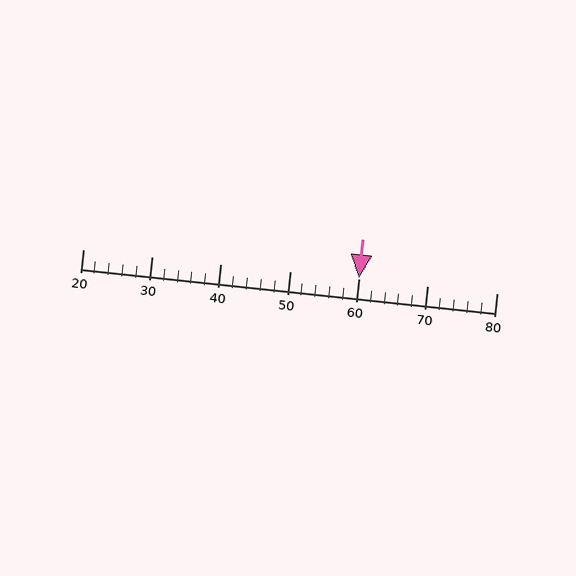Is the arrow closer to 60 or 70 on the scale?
The arrow is closer to 60.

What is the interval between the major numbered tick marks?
The major tick marks are spaced 10 units apart.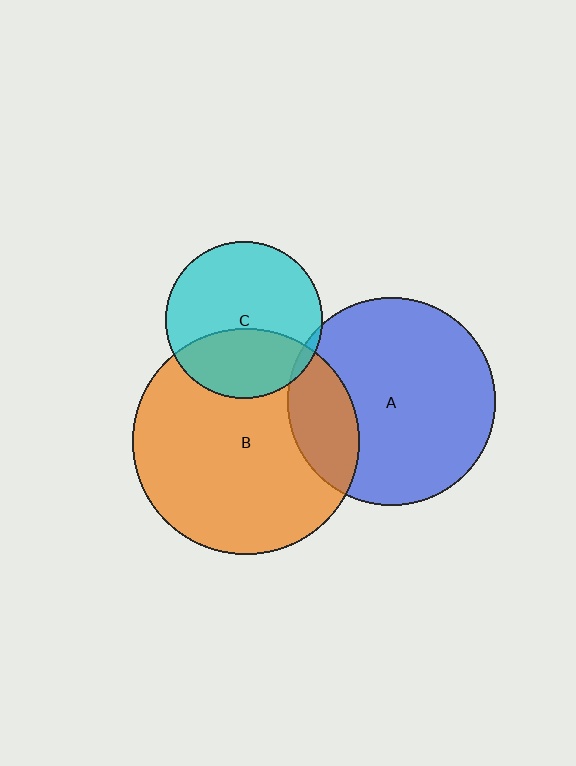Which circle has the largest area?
Circle B (orange).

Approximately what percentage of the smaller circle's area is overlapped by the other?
Approximately 5%.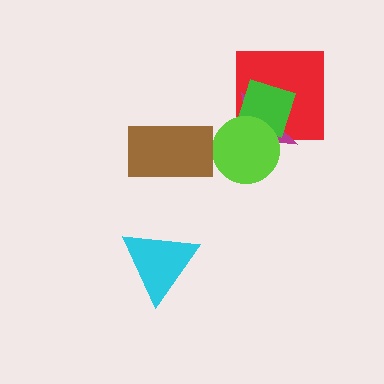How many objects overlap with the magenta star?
3 objects overlap with the magenta star.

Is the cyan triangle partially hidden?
No, no other shape covers it.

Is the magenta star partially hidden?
Yes, it is partially covered by another shape.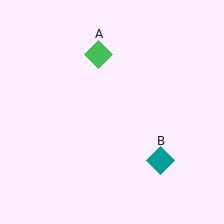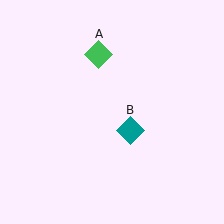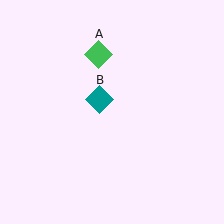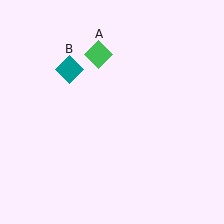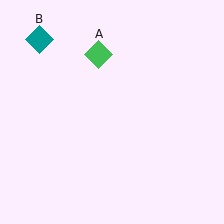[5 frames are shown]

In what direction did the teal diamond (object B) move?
The teal diamond (object B) moved up and to the left.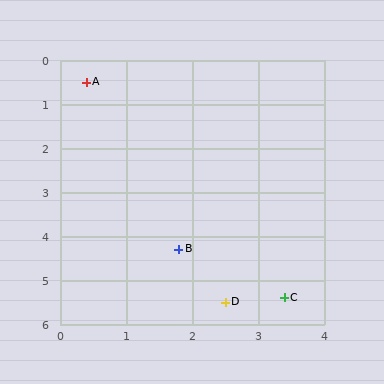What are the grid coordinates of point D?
Point D is at approximately (2.5, 5.5).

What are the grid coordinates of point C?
Point C is at approximately (3.4, 5.4).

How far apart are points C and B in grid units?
Points C and B are about 1.9 grid units apart.